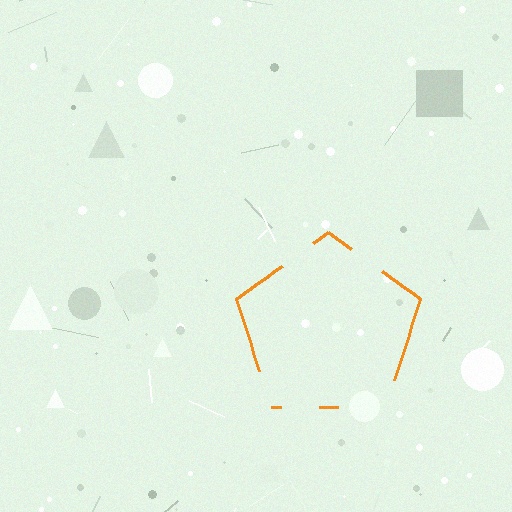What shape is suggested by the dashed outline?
The dashed outline suggests a pentagon.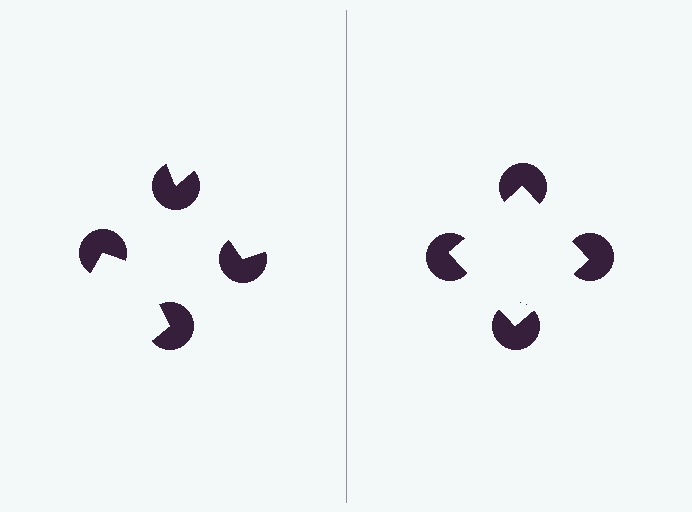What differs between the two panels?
The pac-man discs are positioned identically on both sides; only the wedge orientations differ. On the right they align to a square; on the left they are misaligned.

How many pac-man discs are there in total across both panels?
8 — 4 on each side.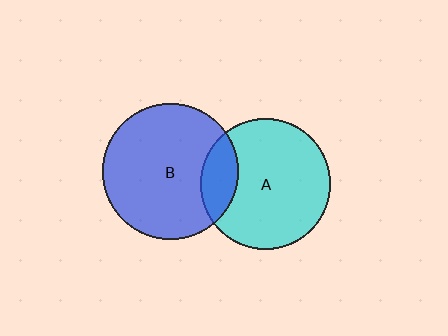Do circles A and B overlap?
Yes.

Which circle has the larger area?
Circle B (blue).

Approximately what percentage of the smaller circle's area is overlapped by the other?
Approximately 15%.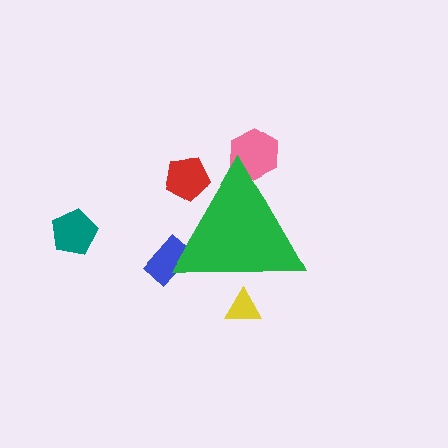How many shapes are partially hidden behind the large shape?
4 shapes are partially hidden.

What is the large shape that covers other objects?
A green triangle.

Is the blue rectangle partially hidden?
Yes, the blue rectangle is partially hidden behind the green triangle.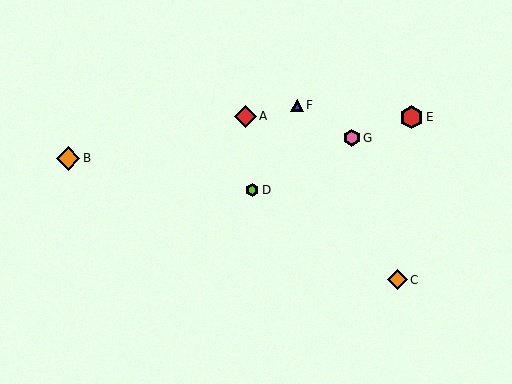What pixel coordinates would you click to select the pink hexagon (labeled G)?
Click at (352, 138) to select the pink hexagon G.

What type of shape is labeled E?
Shape E is a red hexagon.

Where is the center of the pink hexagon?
The center of the pink hexagon is at (352, 138).